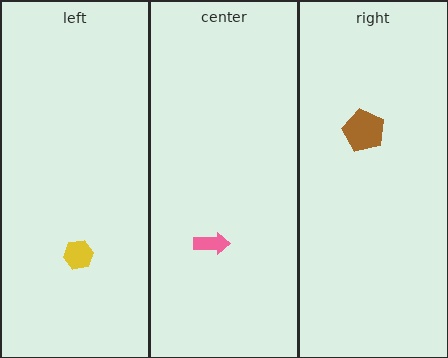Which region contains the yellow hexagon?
The left region.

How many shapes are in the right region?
1.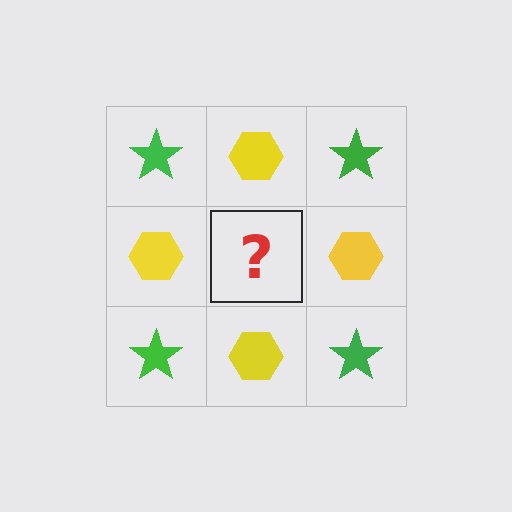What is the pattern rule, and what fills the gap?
The rule is that it alternates green star and yellow hexagon in a checkerboard pattern. The gap should be filled with a green star.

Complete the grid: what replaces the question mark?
The question mark should be replaced with a green star.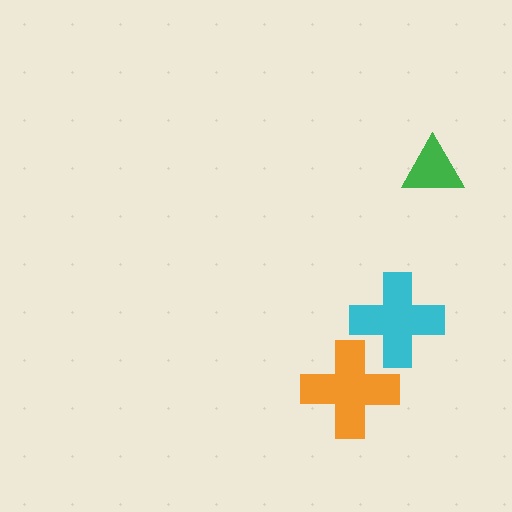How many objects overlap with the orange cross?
1 object overlaps with the orange cross.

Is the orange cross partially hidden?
Yes, it is partially covered by another shape.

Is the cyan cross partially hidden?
No, no other shape covers it.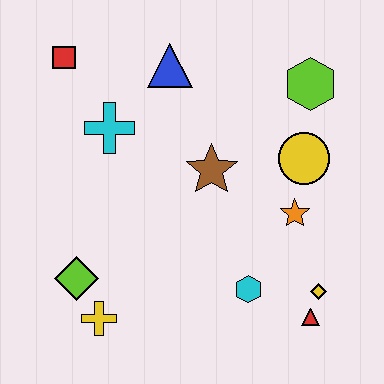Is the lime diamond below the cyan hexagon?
No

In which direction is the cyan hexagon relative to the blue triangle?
The cyan hexagon is below the blue triangle.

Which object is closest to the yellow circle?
The orange star is closest to the yellow circle.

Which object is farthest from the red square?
The red triangle is farthest from the red square.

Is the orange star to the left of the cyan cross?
No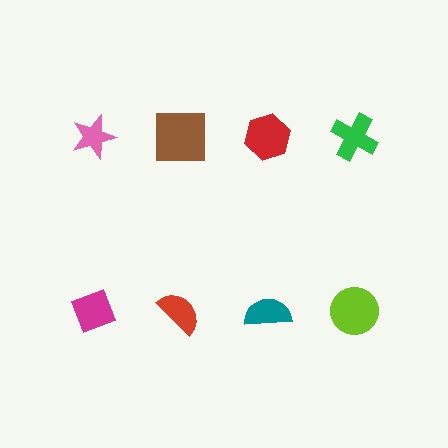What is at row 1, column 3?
A red hexagon.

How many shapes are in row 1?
4 shapes.